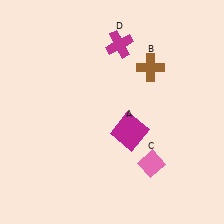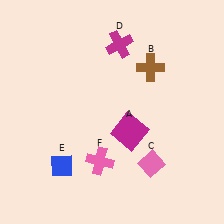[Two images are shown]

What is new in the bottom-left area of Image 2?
A pink cross (F) was added in the bottom-left area of Image 2.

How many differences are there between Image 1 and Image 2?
There are 2 differences between the two images.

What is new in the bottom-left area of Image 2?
A blue diamond (E) was added in the bottom-left area of Image 2.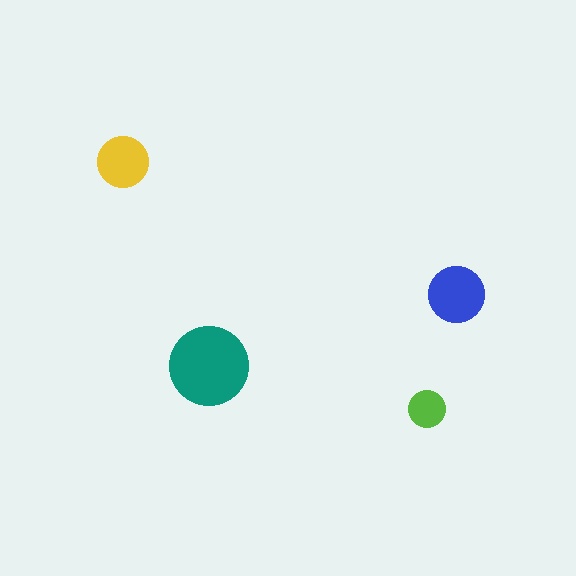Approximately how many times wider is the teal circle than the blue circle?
About 1.5 times wider.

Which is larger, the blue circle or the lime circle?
The blue one.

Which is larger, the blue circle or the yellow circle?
The blue one.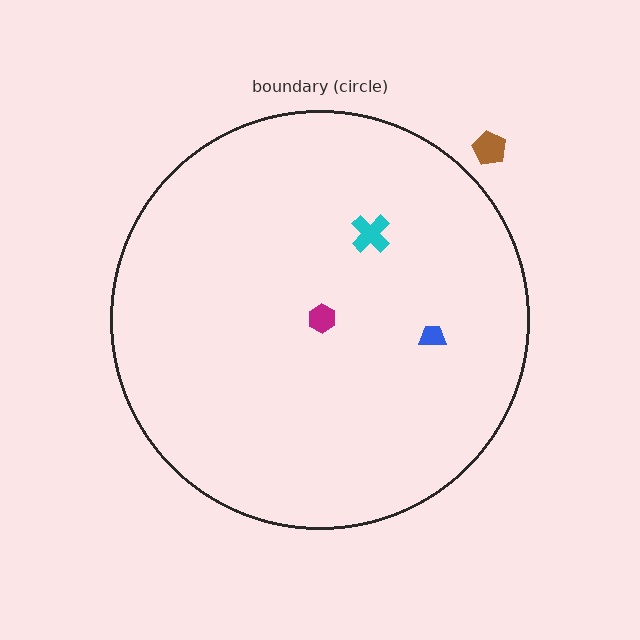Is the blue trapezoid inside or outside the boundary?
Inside.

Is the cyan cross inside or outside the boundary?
Inside.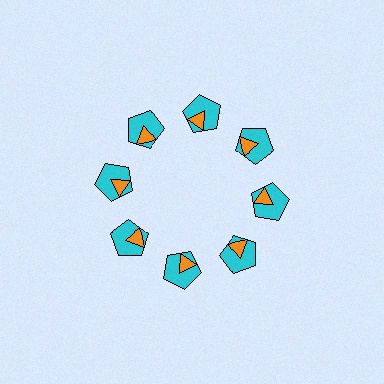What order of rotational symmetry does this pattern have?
This pattern has 8-fold rotational symmetry.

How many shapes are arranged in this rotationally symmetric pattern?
There are 16 shapes, arranged in 8 groups of 2.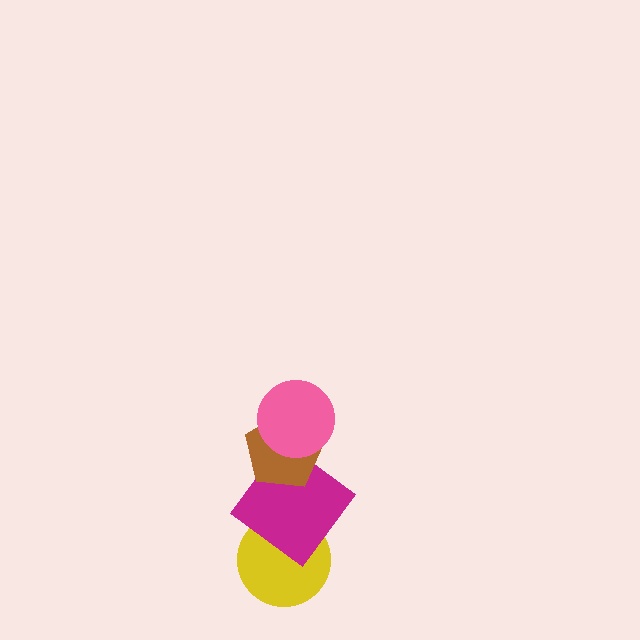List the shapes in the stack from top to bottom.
From top to bottom: the pink circle, the brown pentagon, the magenta diamond, the yellow circle.